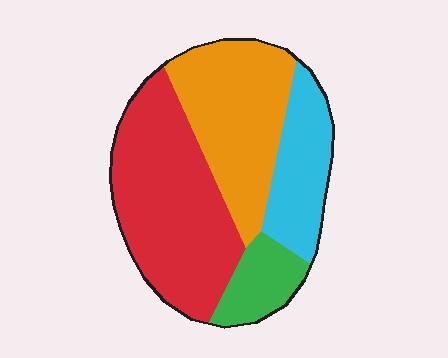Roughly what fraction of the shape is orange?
Orange takes up about one third (1/3) of the shape.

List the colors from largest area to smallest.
From largest to smallest: red, orange, cyan, green.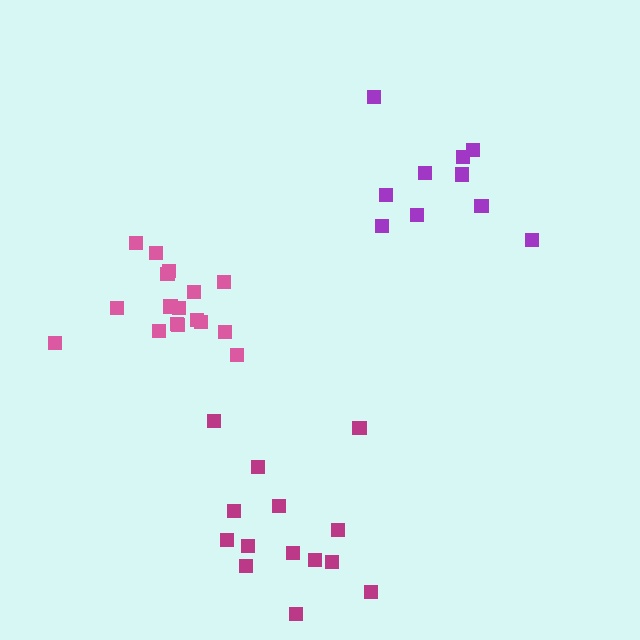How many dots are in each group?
Group 1: 14 dots, Group 2: 17 dots, Group 3: 11 dots (42 total).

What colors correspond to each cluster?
The clusters are colored: magenta, pink, purple.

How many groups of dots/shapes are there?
There are 3 groups.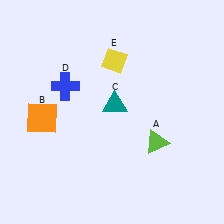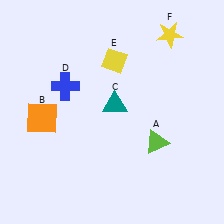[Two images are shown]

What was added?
A yellow star (F) was added in Image 2.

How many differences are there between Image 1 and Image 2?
There is 1 difference between the two images.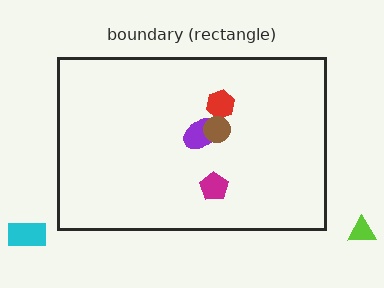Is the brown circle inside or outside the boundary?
Inside.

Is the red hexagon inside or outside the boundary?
Inside.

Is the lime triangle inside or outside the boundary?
Outside.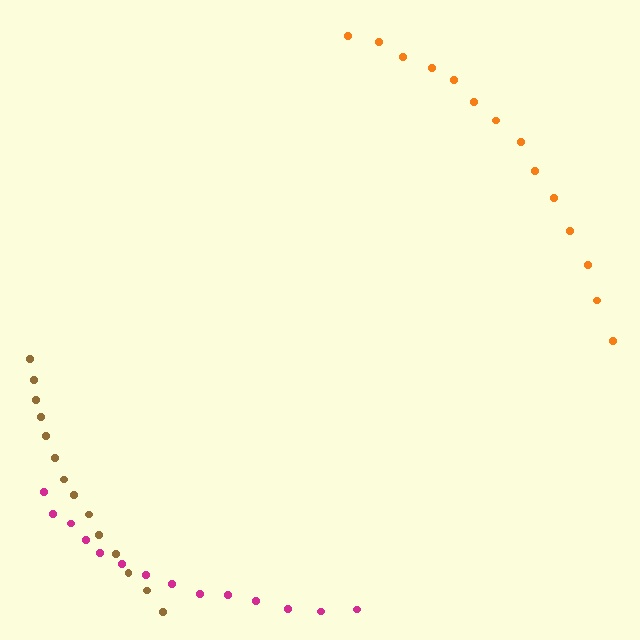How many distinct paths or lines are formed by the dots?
There are 3 distinct paths.